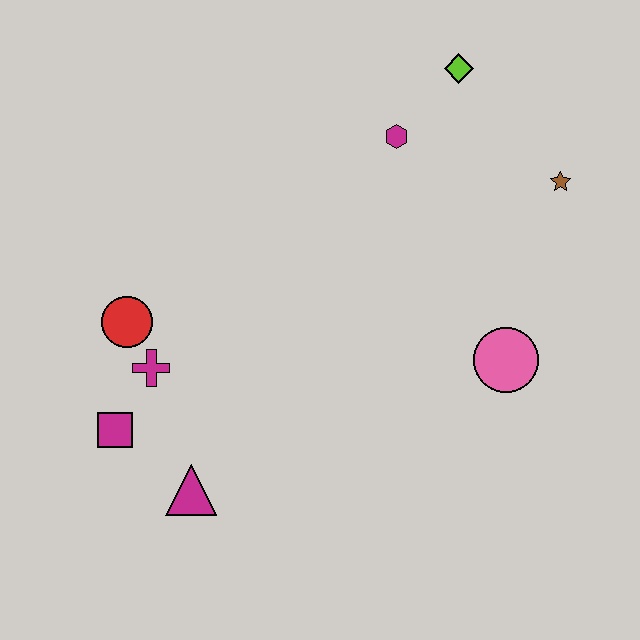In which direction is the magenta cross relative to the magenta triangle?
The magenta cross is above the magenta triangle.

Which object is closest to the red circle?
The magenta cross is closest to the red circle.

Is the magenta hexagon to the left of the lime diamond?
Yes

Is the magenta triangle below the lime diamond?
Yes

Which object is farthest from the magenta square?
The brown star is farthest from the magenta square.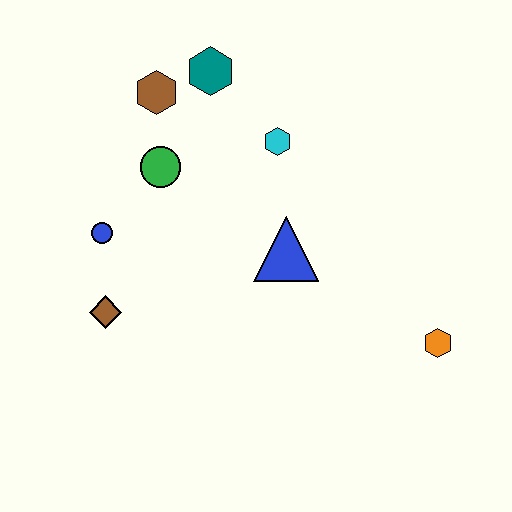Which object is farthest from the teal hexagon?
The orange hexagon is farthest from the teal hexagon.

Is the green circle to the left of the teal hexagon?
Yes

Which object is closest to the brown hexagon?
The teal hexagon is closest to the brown hexagon.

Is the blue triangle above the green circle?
No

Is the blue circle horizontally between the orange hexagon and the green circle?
No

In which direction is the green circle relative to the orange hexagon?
The green circle is to the left of the orange hexagon.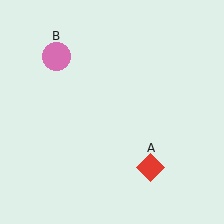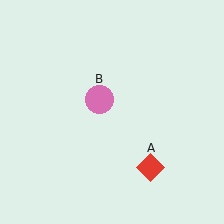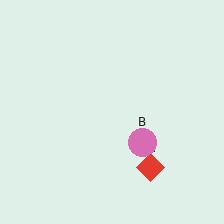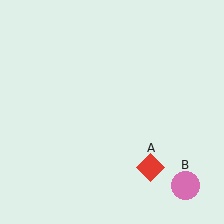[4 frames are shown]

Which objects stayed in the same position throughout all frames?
Red diamond (object A) remained stationary.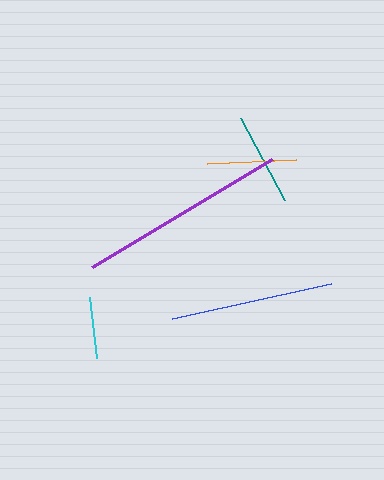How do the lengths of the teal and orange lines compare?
The teal and orange lines are approximately the same length.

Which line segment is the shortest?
The cyan line is the shortest at approximately 61 pixels.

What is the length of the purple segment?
The purple segment is approximately 210 pixels long.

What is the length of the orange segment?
The orange segment is approximately 88 pixels long.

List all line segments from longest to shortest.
From longest to shortest: purple, blue, teal, orange, cyan.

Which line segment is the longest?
The purple line is the longest at approximately 210 pixels.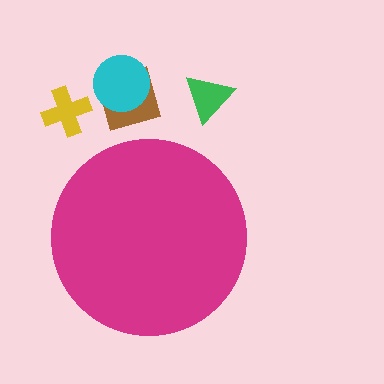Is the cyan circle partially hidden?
No, the cyan circle is fully visible.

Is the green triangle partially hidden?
No, the green triangle is fully visible.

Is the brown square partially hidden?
No, the brown square is fully visible.